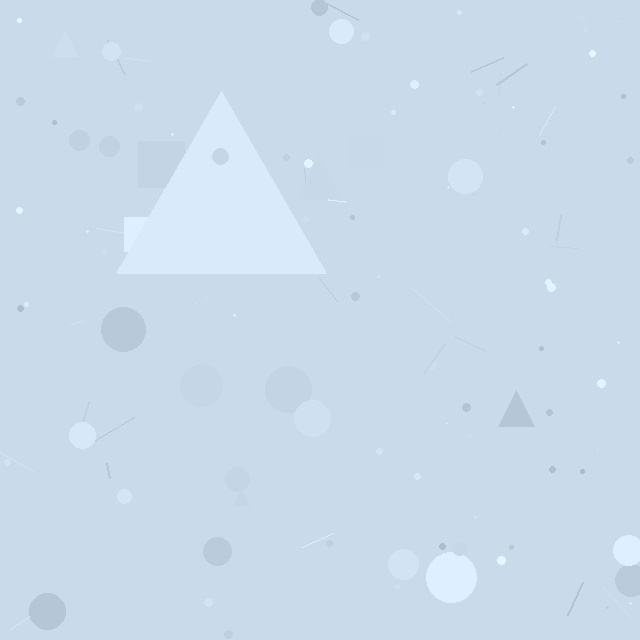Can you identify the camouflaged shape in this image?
The camouflaged shape is a triangle.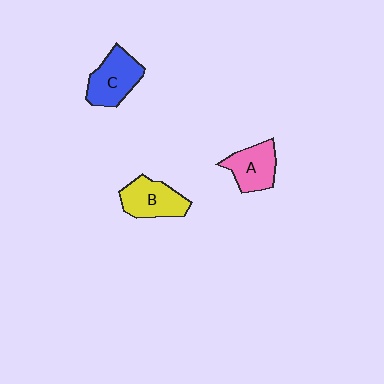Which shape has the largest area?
Shape C (blue).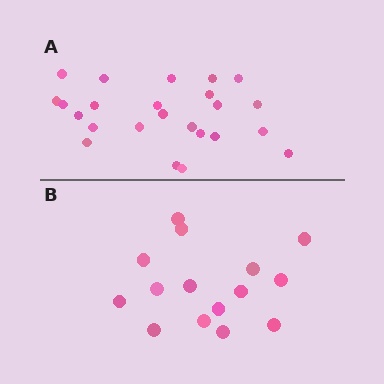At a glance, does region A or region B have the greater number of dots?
Region A (the top region) has more dots.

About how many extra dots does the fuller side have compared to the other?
Region A has roughly 8 or so more dots than region B.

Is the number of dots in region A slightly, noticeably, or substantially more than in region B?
Region A has substantially more. The ratio is roughly 1.6 to 1.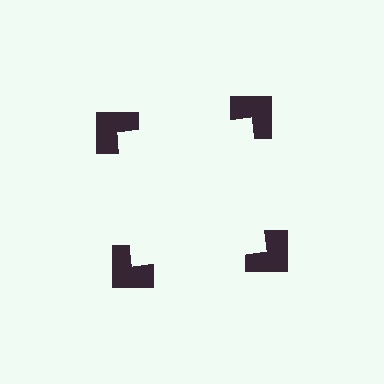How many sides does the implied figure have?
4 sides.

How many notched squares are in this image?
There are 4 — one at each vertex of the illusory square.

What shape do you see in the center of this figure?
An illusory square — its edges are inferred from the aligned wedge cuts in the notched squares, not physically drawn.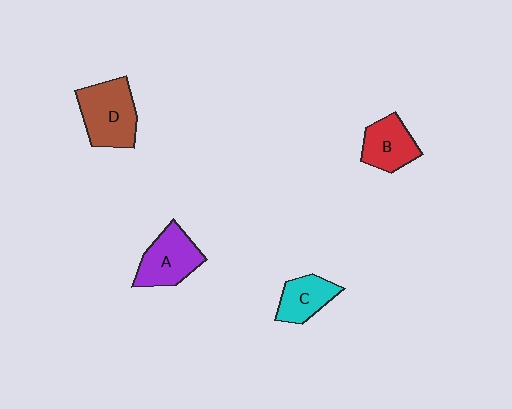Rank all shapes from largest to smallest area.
From largest to smallest: D (brown), A (purple), B (red), C (cyan).